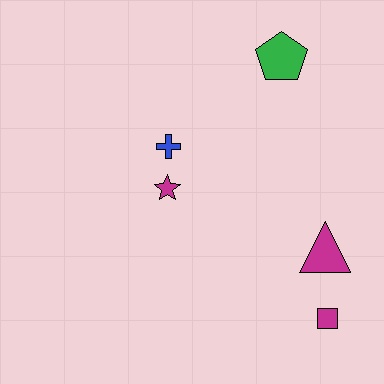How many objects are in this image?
There are 5 objects.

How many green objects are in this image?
There is 1 green object.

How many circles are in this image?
There are no circles.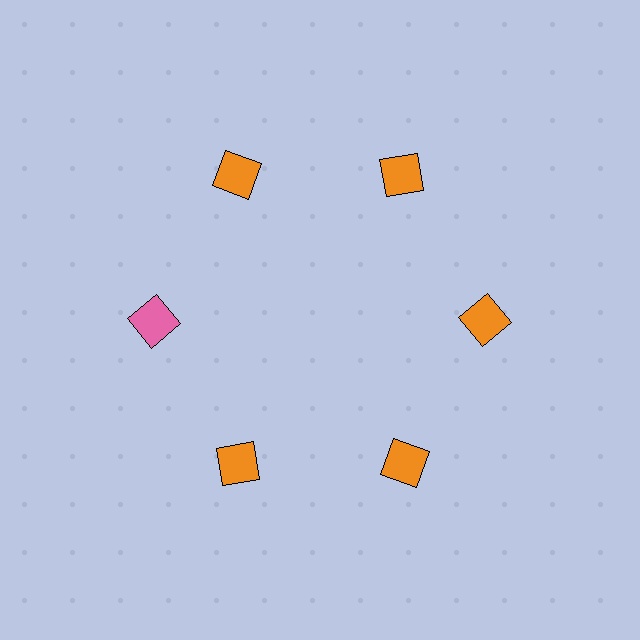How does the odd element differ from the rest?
It has a different color: pink instead of orange.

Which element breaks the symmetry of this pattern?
The pink square at roughly the 9 o'clock position breaks the symmetry. All other shapes are orange squares.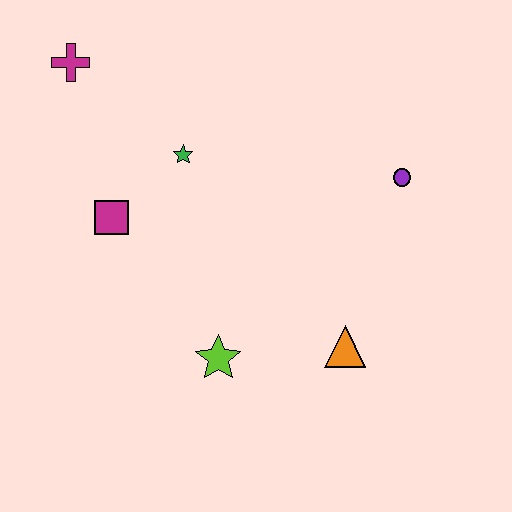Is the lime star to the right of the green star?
Yes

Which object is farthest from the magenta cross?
The orange triangle is farthest from the magenta cross.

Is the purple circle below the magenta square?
No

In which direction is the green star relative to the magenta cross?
The green star is to the right of the magenta cross.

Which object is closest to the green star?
The magenta square is closest to the green star.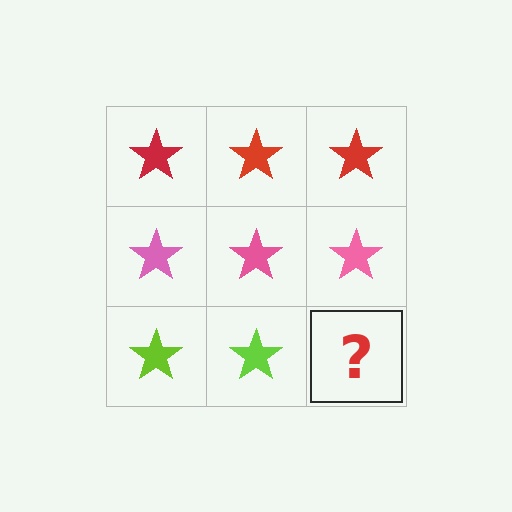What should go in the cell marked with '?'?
The missing cell should contain a lime star.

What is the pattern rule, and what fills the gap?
The rule is that each row has a consistent color. The gap should be filled with a lime star.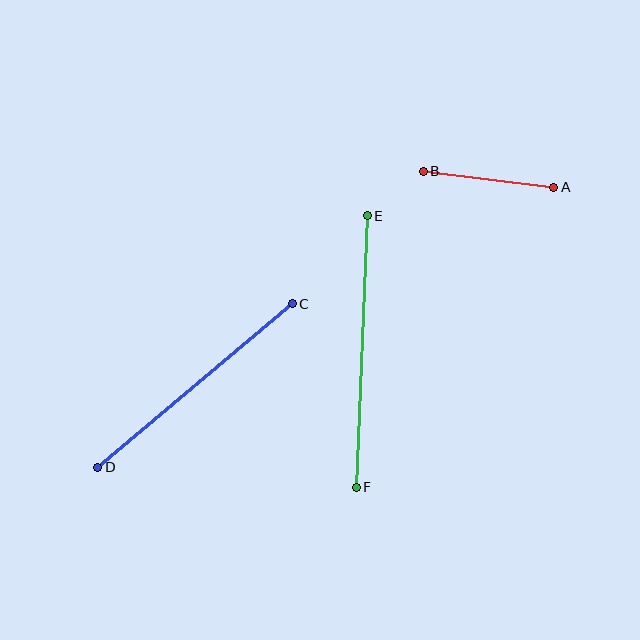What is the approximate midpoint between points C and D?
The midpoint is at approximately (195, 386) pixels.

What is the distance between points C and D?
The distance is approximately 254 pixels.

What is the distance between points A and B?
The distance is approximately 131 pixels.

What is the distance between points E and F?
The distance is approximately 272 pixels.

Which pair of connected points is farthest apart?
Points E and F are farthest apart.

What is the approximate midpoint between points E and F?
The midpoint is at approximately (362, 351) pixels.